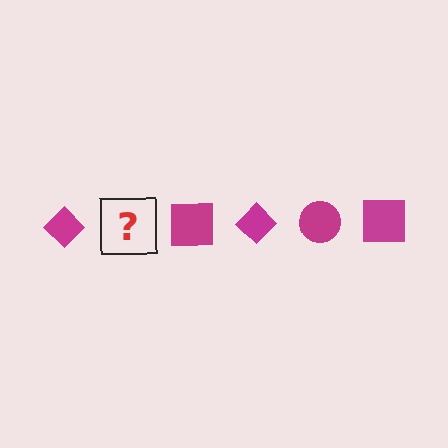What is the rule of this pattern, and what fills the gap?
The rule is that the pattern cycles through diamond, circle, square shapes in magenta. The gap should be filled with a magenta circle.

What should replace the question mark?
The question mark should be replaced with a magenta circle.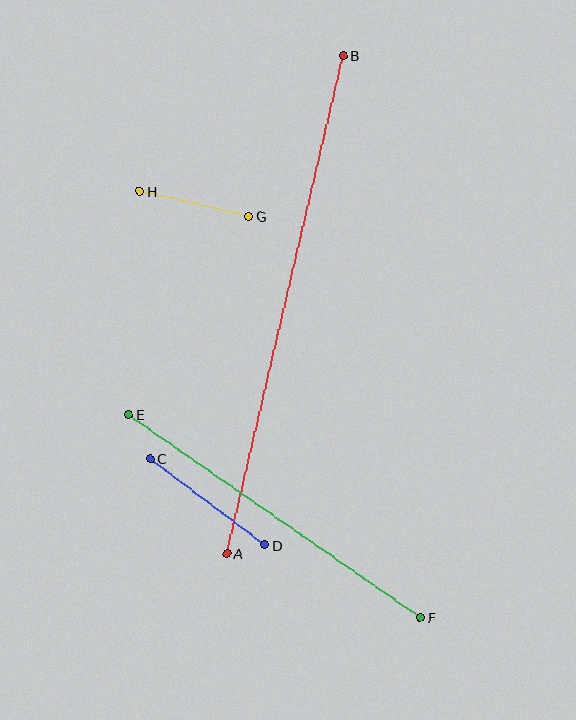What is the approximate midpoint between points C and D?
The midpoint is at approximately (208, 502) pixels.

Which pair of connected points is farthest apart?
Points A and B are farthest apart.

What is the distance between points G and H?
The distance is approximately 112 pixels.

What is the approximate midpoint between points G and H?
The midpoint is at approximately (194, 204) pixels.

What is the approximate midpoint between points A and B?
The midpoint is at approximately (285, 304) pixels.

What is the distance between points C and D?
The distance is approximately 143 pixels.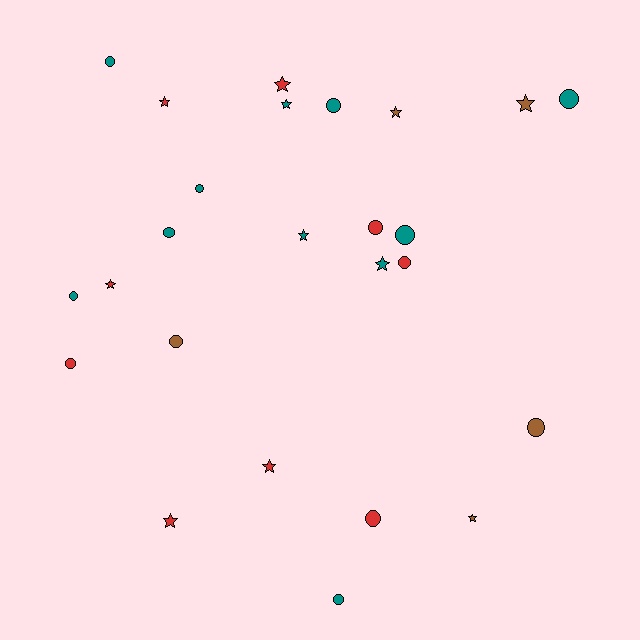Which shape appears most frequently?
Circle, with 14 objects.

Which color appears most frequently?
Teal, with 11 objects.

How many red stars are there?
There are 5 red stars.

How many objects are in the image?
There are 25 objects.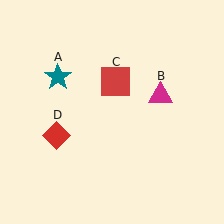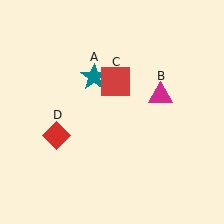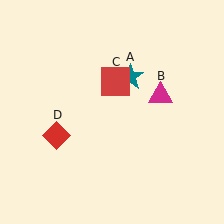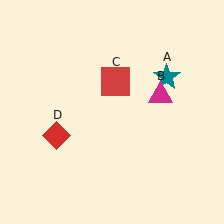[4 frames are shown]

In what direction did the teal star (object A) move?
The teal star (object A) moved right.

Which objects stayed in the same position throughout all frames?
Magenta triangle (object B) and red square (object C) and red diamond (object D) remained stationary.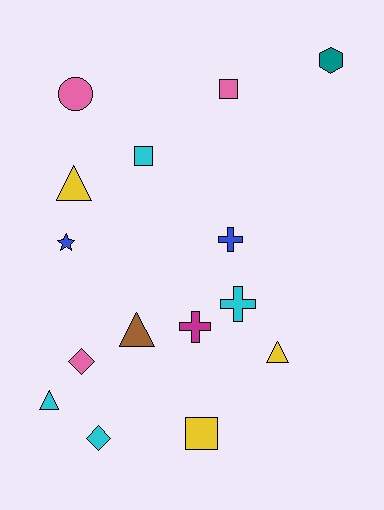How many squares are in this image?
There are 3 squares.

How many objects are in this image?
There are 15 objects.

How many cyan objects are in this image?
There are 4 cyan objects.